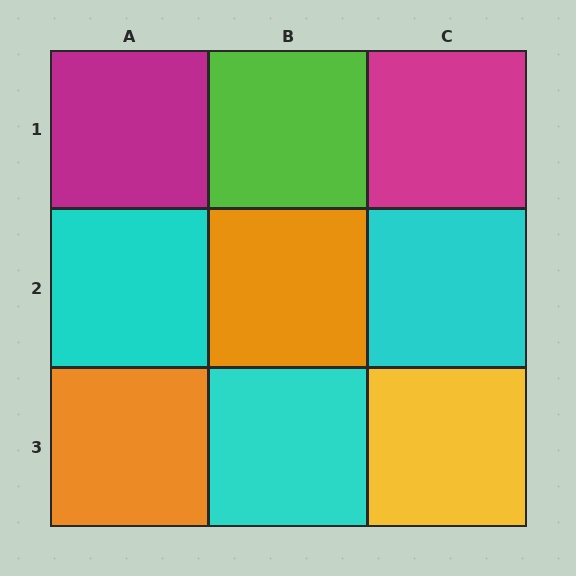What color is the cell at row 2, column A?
Cyan.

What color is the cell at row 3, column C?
Yellow.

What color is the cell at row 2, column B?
Orange.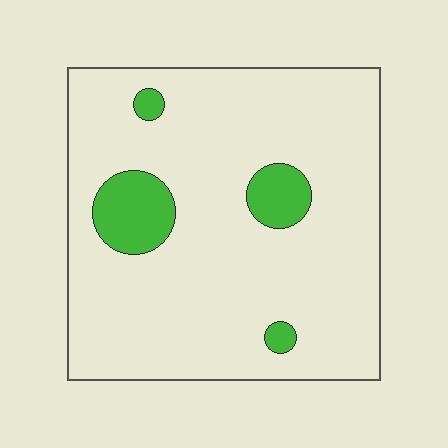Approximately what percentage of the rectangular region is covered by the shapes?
Approximately 10%.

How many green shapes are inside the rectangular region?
4.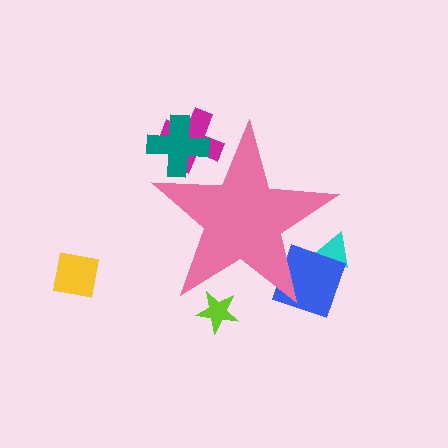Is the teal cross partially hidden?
Yes, the teal cross is partially hidden behind the pink star.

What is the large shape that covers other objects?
A pink star.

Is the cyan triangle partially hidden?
Yes, the cyan triangle is partially hidden behind the pink star.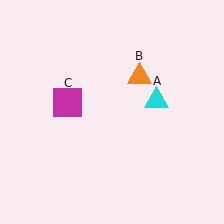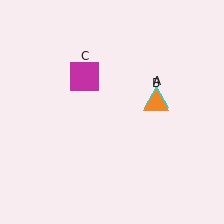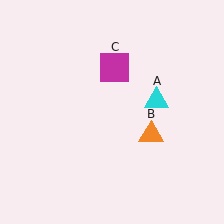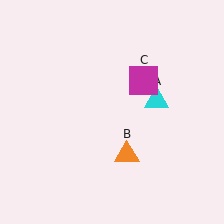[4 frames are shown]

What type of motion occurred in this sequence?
The orange triangle (object B), magenta square (object C) rotated clockwise around the center of the scene.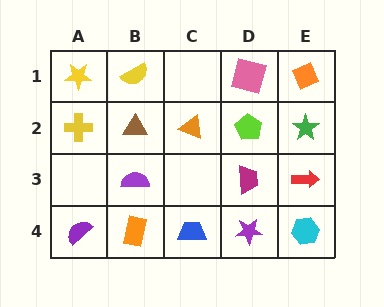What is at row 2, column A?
A yellow cross.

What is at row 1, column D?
A pink square.